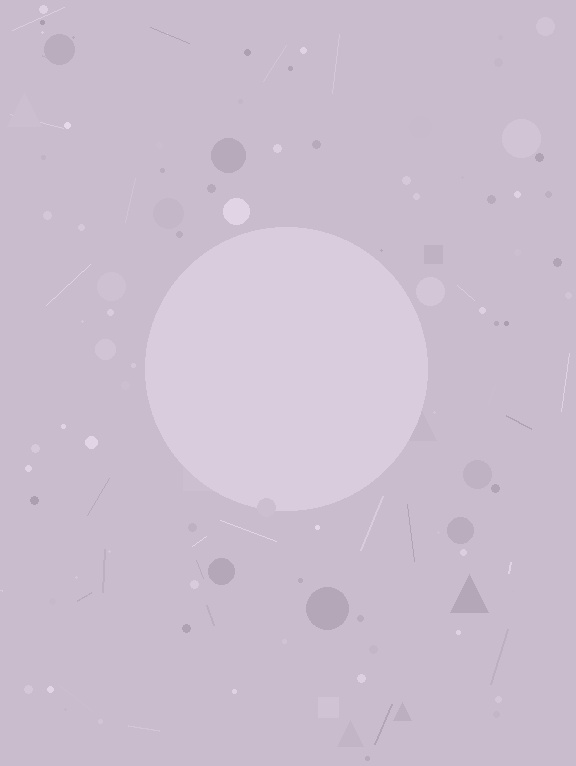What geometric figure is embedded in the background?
A circle is embedded in the background.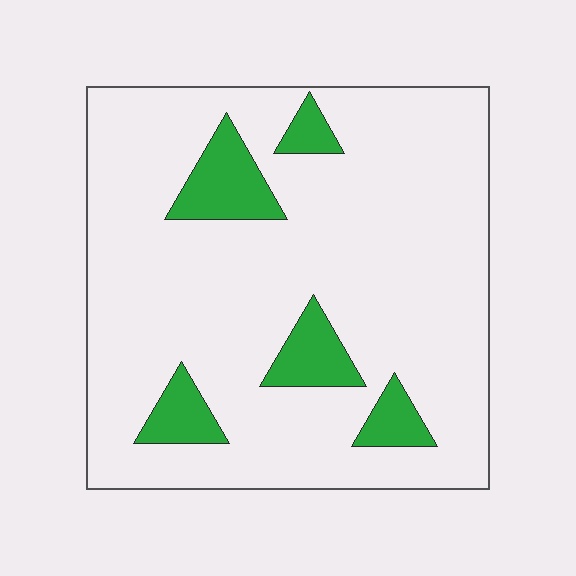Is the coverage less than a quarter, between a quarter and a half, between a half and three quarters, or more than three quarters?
Less than a quarter.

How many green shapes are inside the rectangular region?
5.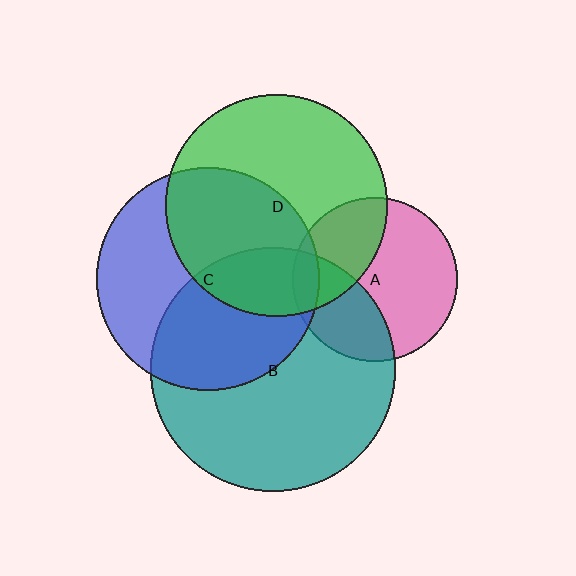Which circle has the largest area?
Circle B (teal).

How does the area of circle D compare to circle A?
Approximately 1.8 times.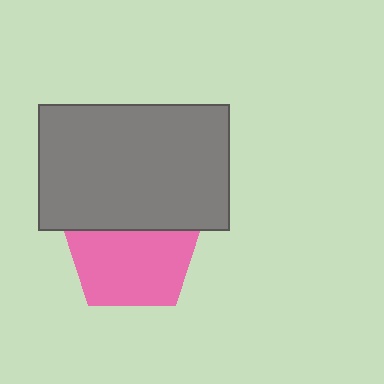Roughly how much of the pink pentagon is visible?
About half of it is visible (roughly 63%).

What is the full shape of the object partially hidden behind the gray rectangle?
The partially hidden object is a pink pentagon.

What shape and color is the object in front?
The object in front is a gray rectangle.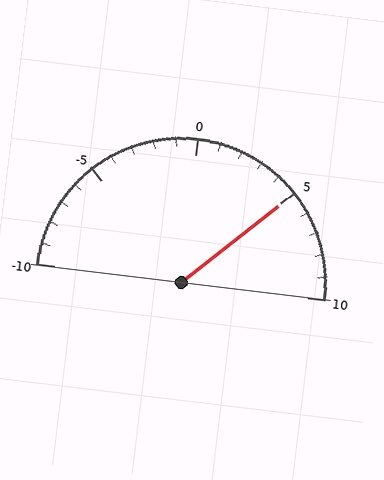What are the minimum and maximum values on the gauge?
The gauge ranges from -10 to 10.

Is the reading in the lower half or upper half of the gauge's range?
The reading is in the upper half of the range (-10 to 10).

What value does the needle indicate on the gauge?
The needle indicates approximately 5.